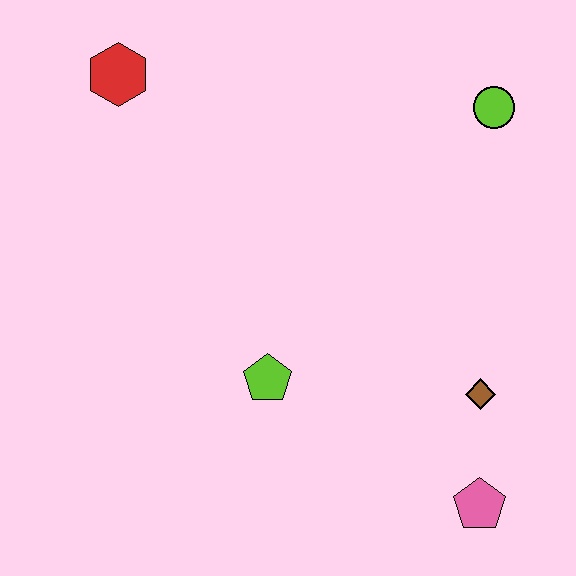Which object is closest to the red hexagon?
The lime pentagon is closest to the red hexagon.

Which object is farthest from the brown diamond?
The red hexagon is farthest from the brown diamond.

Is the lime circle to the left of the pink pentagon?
No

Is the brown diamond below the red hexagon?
Yes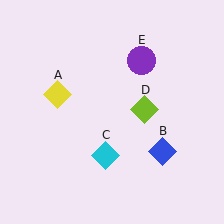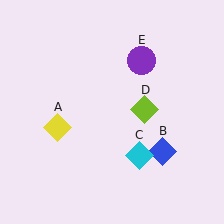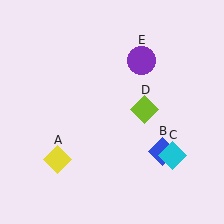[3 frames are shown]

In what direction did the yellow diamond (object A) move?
The yellow diamond (object A) moved down.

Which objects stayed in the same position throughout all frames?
Blue diamond (object B) and lime diamond (object D) and purple circle (object E) remained stationary.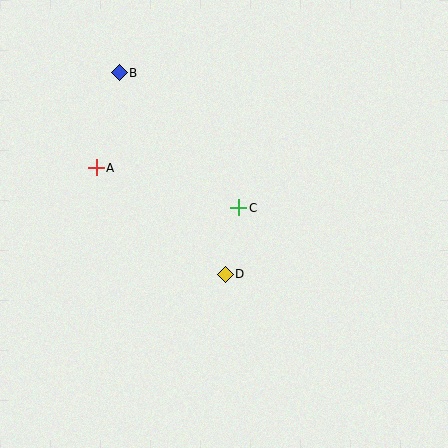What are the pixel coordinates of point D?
Point D is at (225, 274).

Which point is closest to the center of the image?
Point C at (239, 208) is closest to the center.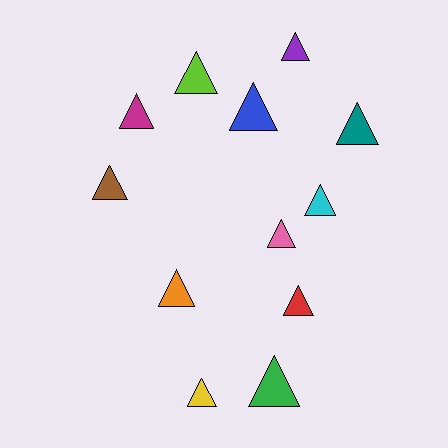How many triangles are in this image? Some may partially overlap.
There are 12 triangles.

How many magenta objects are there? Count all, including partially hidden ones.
There is 1 magenta object.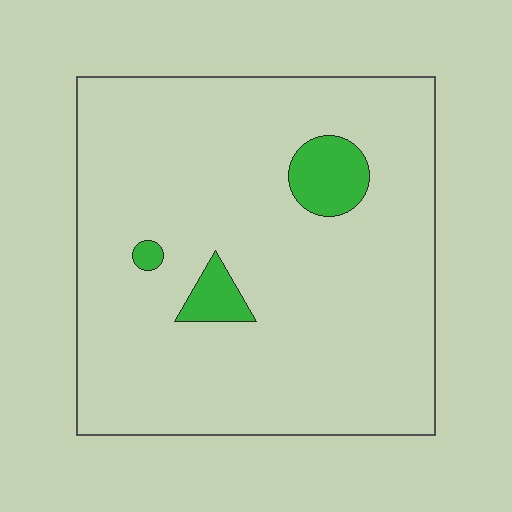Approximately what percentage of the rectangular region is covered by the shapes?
Approximately 5%.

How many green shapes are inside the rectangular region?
3.